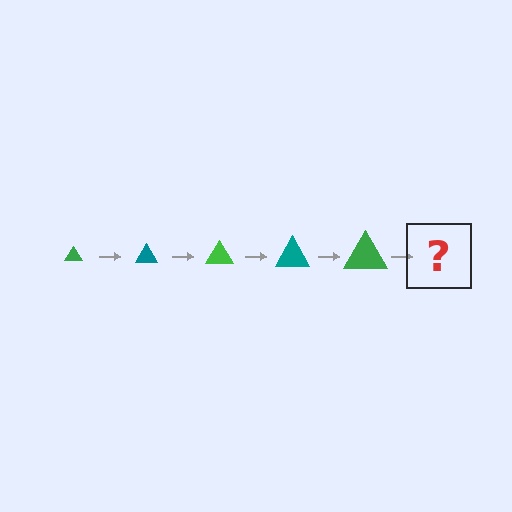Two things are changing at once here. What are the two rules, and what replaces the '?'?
The two rules are that the triangle grows larger each step and the color cycles through green and teal. The '?' should be a teal triangle, larger than the previous one.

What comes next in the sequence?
The next element should be a teal triangle, larger than the previous one.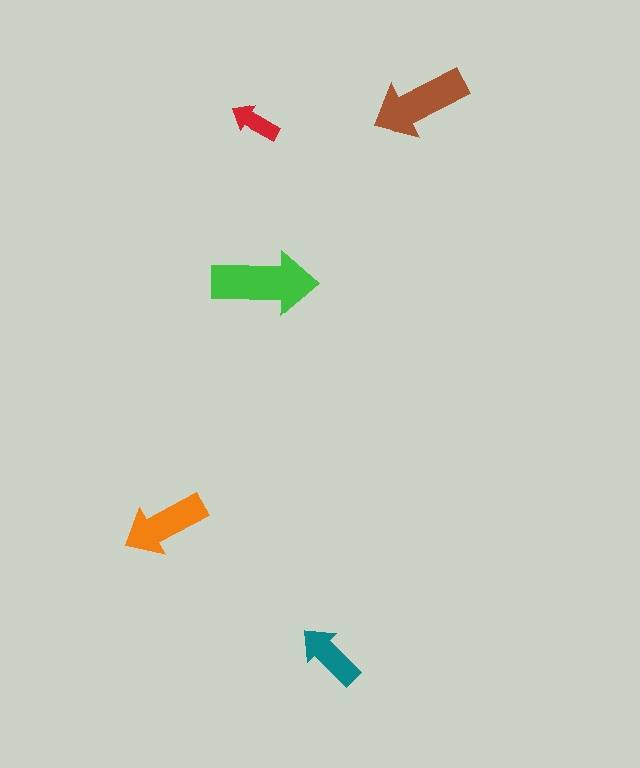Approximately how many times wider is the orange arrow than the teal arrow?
About 1.5 times wider.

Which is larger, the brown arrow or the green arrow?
The green one.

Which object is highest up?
The brown arrow is topmost.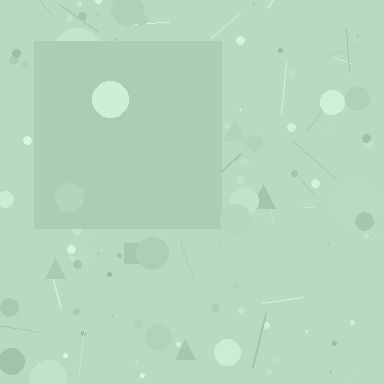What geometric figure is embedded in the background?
A square is embedded in the background.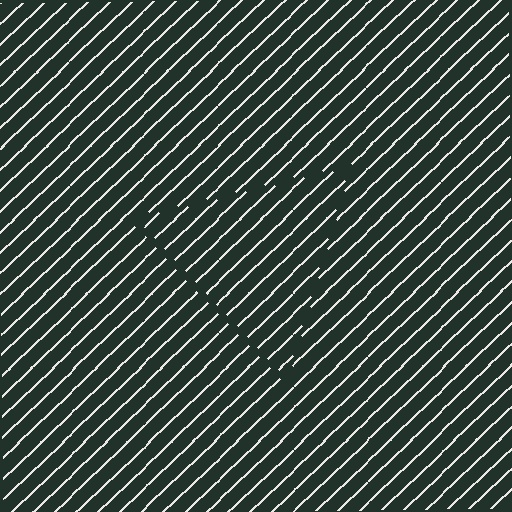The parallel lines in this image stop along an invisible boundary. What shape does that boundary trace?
An illusory triangle. The interior of the shape contains the same grating, shifted by half a period — the contour is defined by the phase discontinuity where line-ends from the inner and outer gratings abut.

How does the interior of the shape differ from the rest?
The interior of the shape contains the same grating, shifted by half a period — the contour is defined by the phase discontinuity where line-ends from the inner and outer gratings abut.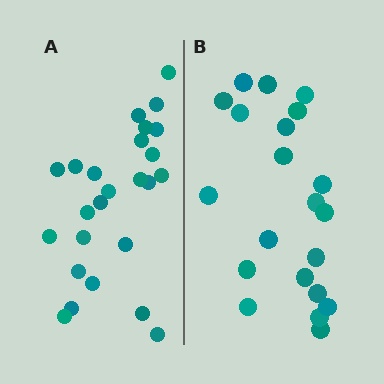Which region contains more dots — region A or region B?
Region A (the left region) has more dots.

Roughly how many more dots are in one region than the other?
Region A has about 4 more dots than region B.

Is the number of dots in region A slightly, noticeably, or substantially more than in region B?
Region A has only slightly more — the two regions are fairly close. The ratio is roughly 1.2 to 1.